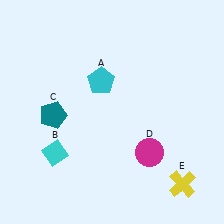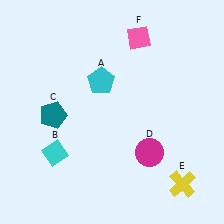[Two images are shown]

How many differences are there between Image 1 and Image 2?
There is 1 difference between the two images.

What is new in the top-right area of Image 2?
A pink diamond (F) was added in the top-right area of Image 2.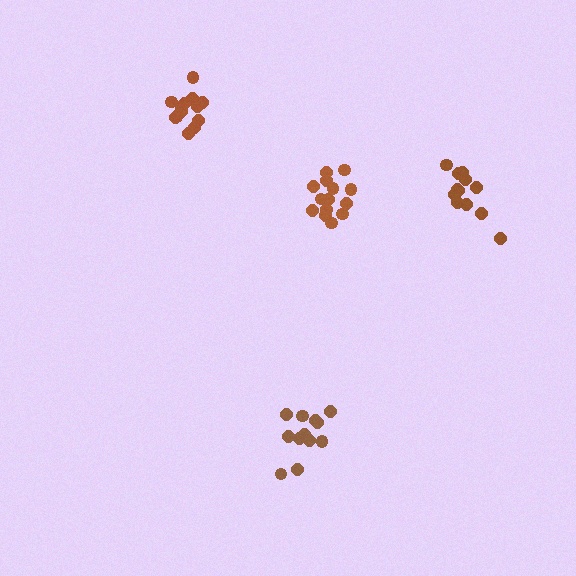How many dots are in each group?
Group 1: 14 dots, Group 2: 12 dots, Group 3: 12 dots, Group 4: 14 dots (52 total).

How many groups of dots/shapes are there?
There are 4 groups.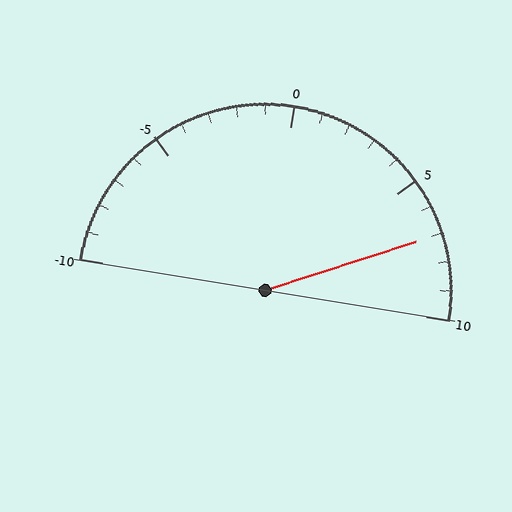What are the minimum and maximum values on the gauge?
The gauge ranges from -10 to 10.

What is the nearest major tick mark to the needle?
The nearest major tick mark is 5.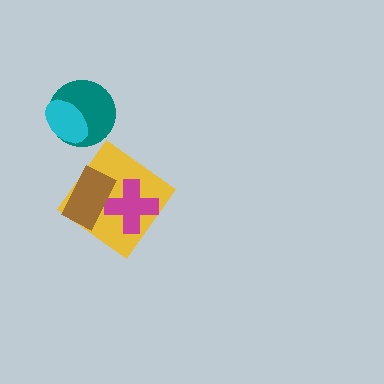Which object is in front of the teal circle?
The cyan ellipse is in front of the teal circle.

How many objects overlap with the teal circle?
1 object overlaps with the teal circle.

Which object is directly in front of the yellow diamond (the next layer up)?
The magenta cross is directly in front of the yellow diamond.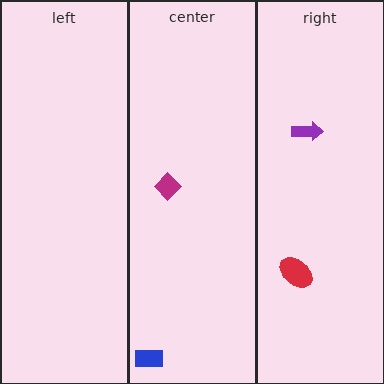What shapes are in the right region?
The red ellipse, the purple arrow.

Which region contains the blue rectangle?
The center region.